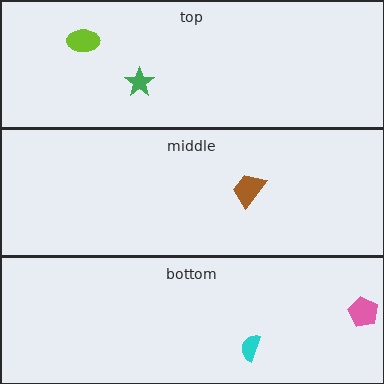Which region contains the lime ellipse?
The top region.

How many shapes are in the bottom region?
2.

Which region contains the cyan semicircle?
The bottom region.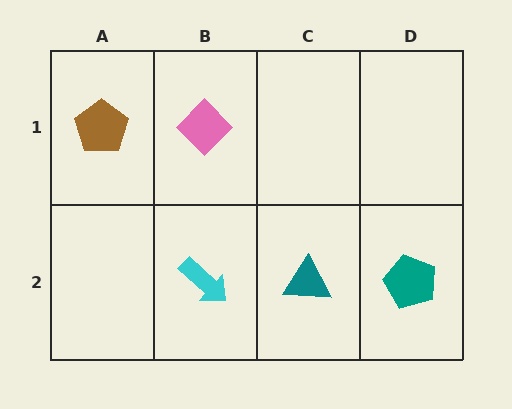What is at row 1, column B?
A pink diamond.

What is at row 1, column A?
A brown pentagon.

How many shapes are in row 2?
3 shapes.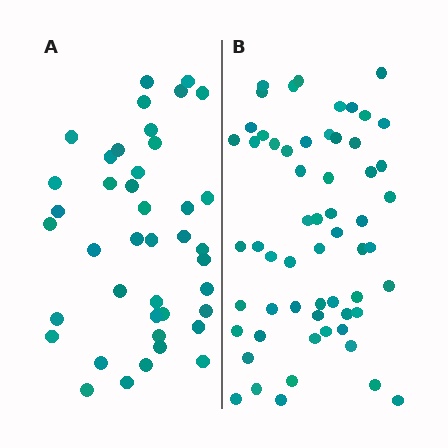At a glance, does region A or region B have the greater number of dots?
Region B (the right region) has more dots.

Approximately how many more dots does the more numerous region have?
Region B has approximately 20 more dots than region A.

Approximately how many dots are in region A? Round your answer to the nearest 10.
About 40 dots. (The exact count is 41, which rounds to 40.)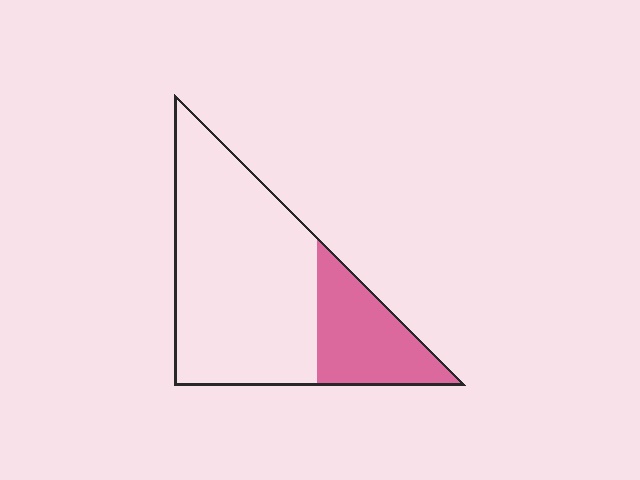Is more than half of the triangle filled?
No.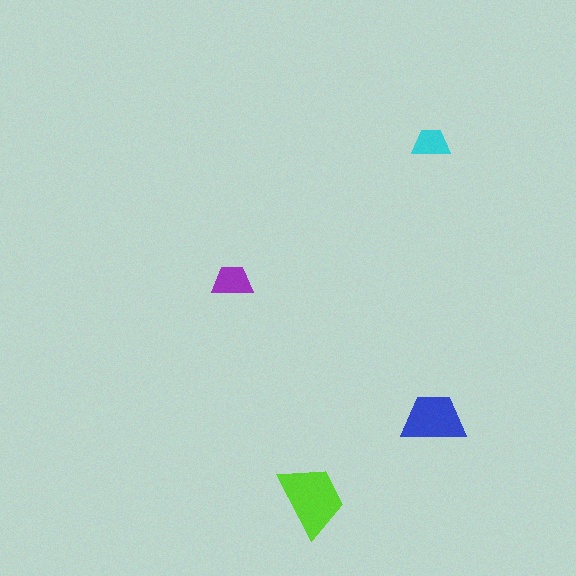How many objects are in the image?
There are 4 objects in the image.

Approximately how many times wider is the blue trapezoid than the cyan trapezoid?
About 1.5 times wider.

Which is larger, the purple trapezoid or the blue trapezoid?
The blue one.